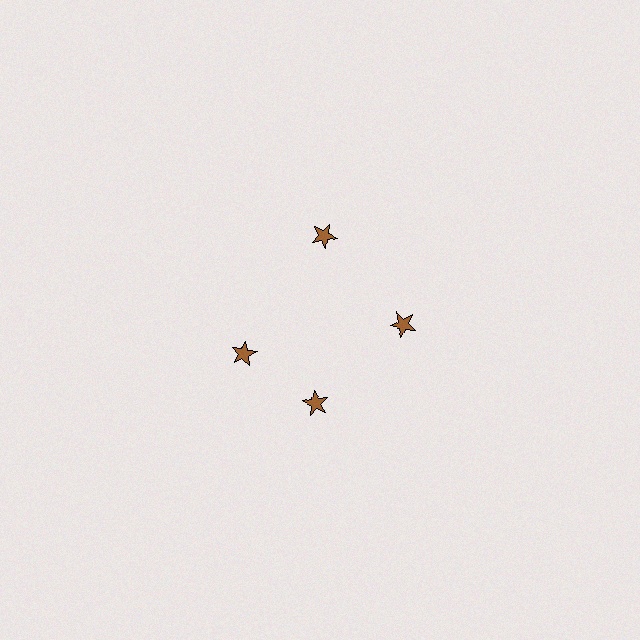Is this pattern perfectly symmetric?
No. The 4 brown stars are arranged in a ring, but one element near the 9 o'clock position is rotated out of alignment along the ring, breaking the 4-fold rotational symmetry.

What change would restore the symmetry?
The symmetry would be restored by rotating it back into even spacing with its neighbors so that all 4 stars sit at equal angles and equal distance from the center.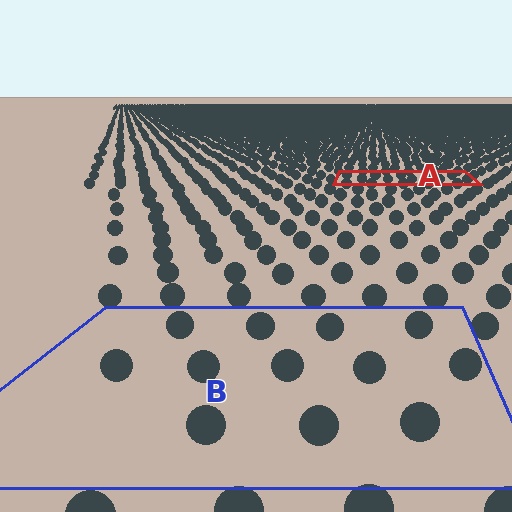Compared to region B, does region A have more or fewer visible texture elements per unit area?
Region A has more texture elements per unit area — they are packed more densely because it is farther away.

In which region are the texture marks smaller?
The texture marks are smaller in region A, because it is farther away.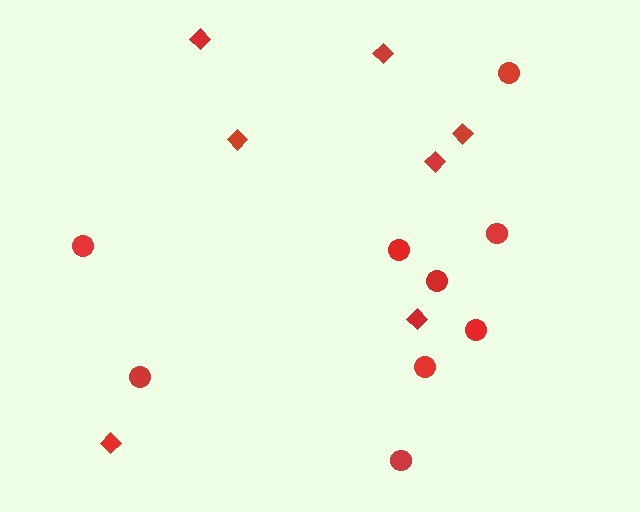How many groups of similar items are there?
There are 2 groups: one group of circles (9) and one group of diamonds (7).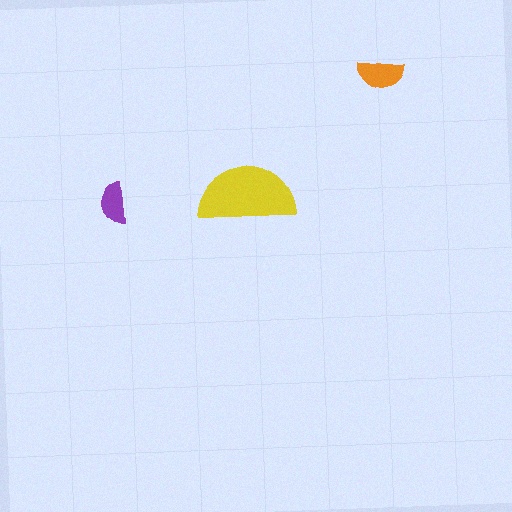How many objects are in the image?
There are 3 objects in the image.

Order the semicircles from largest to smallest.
the yellow one, the orange one, the purple one.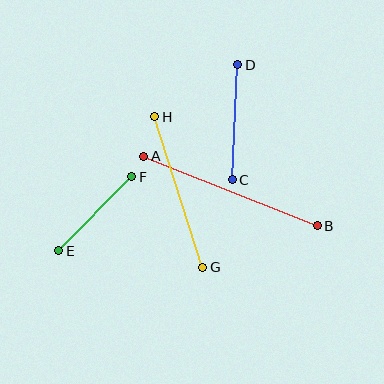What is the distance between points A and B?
The distance is approximately 187 pixels.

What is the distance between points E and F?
The distance is approximately 104 pixels.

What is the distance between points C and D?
The distance is approximately 115 pixels.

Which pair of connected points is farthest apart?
Points A and B are farthest apart.